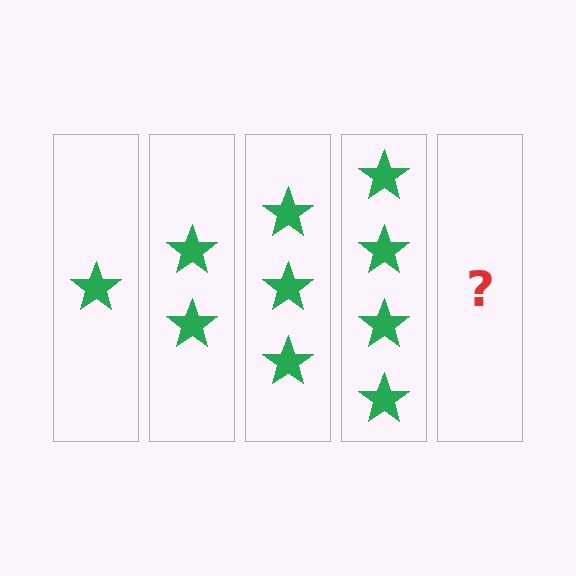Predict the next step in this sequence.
The next step is 5 stars.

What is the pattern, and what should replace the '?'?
The pattern is that each step adds one more star. The '?' should be 5 stars.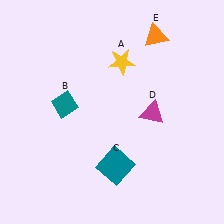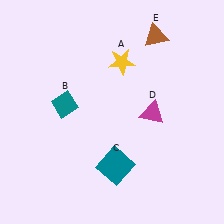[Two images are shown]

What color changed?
The triangle (E) changed from orange in Image 1 to brown in Image 2.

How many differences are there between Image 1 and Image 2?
There is 1 difference between the two images.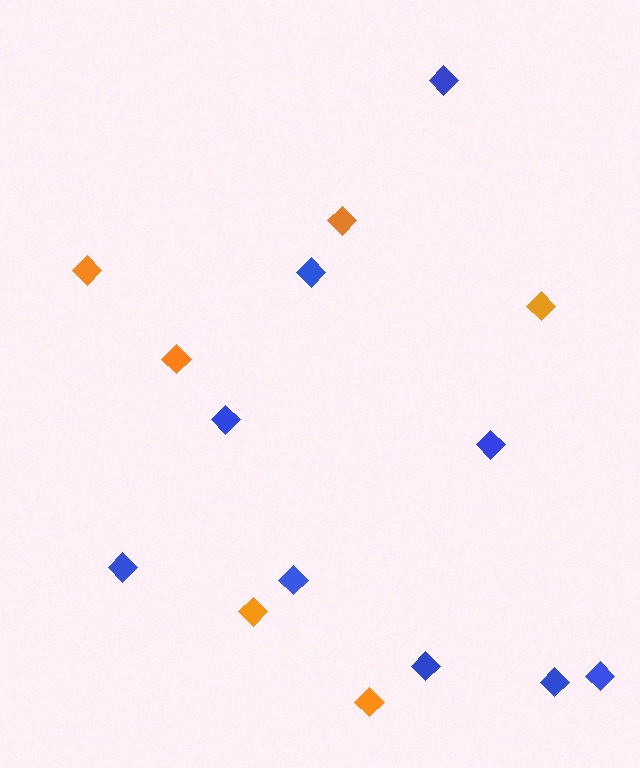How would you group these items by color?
There are 2 groups: one group of blue diamonds (9) and one group of orange diamonds (6).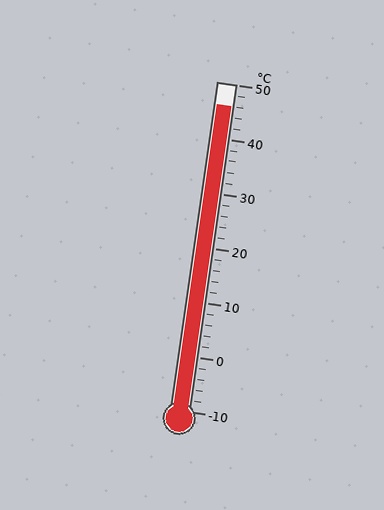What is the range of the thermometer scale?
The thermometer scale ranges from -10°C to 50°C.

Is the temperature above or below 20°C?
The temperature is above 20°C.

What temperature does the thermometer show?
The thermometer shows approximately 46°C.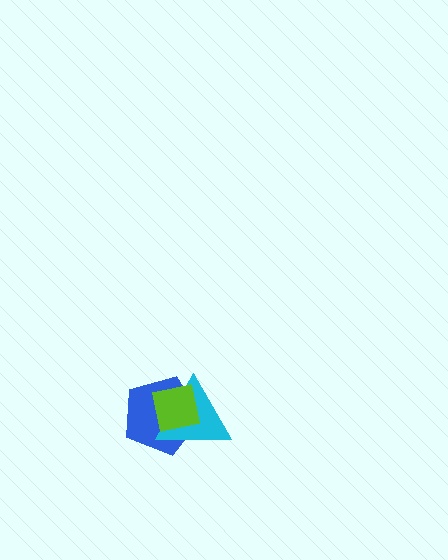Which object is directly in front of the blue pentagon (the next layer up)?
The cyan triangle is directly in front of the blue pentagon.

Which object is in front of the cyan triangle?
The lime square is in front of the cyan triangle.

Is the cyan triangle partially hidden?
Yes, it is partially covered by another shape.